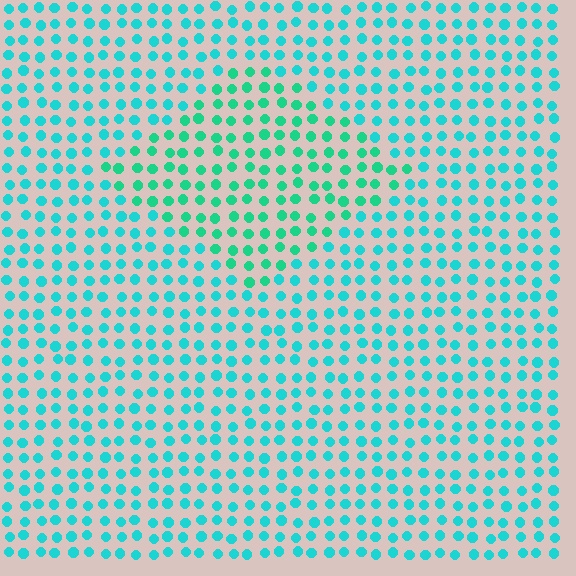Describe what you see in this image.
The image is filled with small cyan elements in a uniform arrangement. A diamond-shaped region is visible where the elements are tinted to a slightly different hue, forming a subtle color boundary.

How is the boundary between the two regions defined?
The boundary is defined purely by a slight shift in hue (about 24 degrees). Spacing, size, and orientation are identical on both sides.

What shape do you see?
I see a diamond.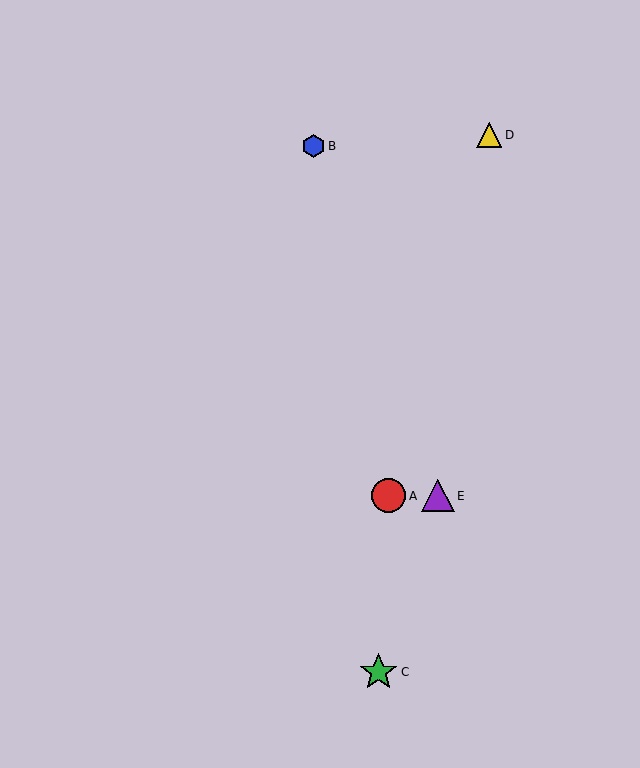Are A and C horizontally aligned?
No, A is at y≈496 and C is at y≈672.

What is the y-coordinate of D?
Object D is at y≈135.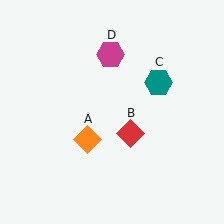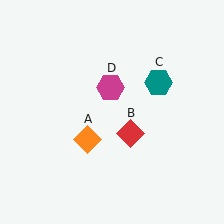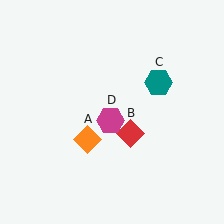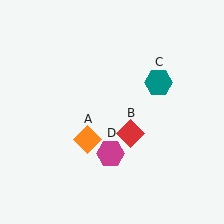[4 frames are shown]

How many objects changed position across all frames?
1 object changed position: magenta hexagon (object D).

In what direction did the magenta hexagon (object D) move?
The magenta hexagon (object D) moved down.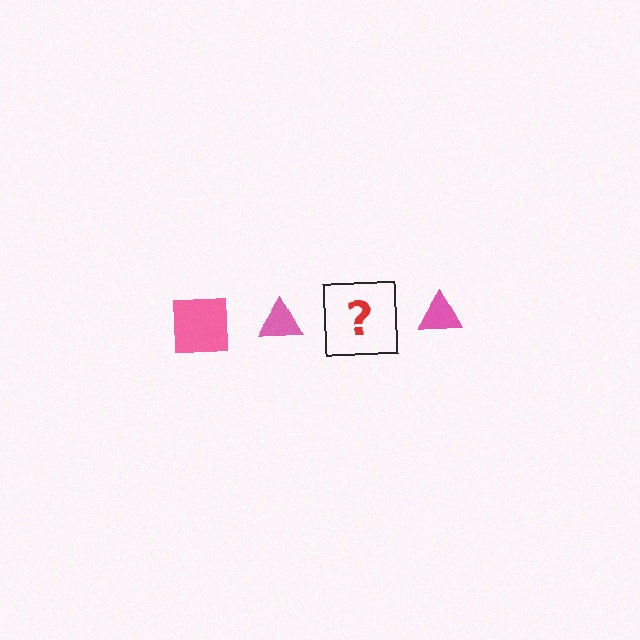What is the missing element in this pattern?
The missing element is a pink square.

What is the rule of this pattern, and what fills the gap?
The rule is that the pattern cycles through square, triangle shapes in pink. The gap should be filled with a pink square.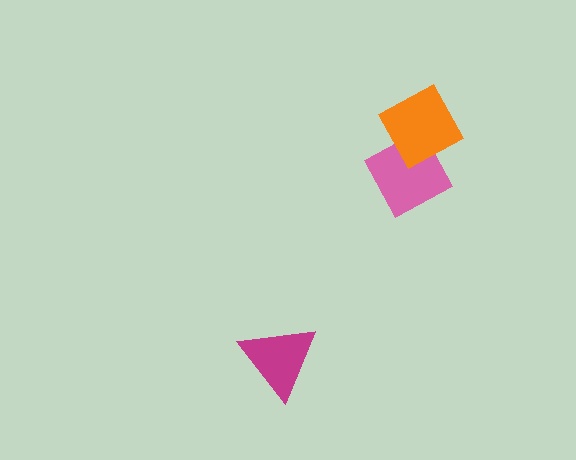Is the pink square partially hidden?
Yes, it is partially covered by another shape.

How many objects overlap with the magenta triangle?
0 objects overlap with the magenta triangle.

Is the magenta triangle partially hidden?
No, no other shape covers it.